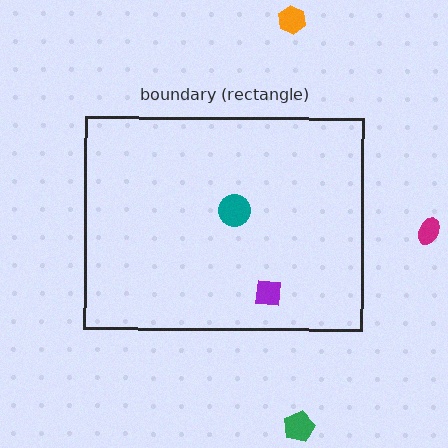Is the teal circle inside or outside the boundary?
Inside.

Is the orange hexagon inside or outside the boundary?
Outside.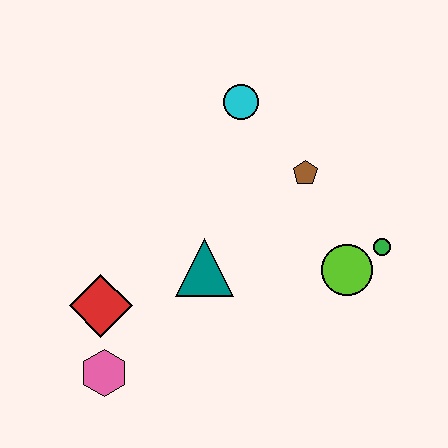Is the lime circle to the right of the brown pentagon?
Yes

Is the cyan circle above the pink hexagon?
Yes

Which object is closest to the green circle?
The lime circle is closest to the green circle.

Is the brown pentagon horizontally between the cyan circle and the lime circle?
Yes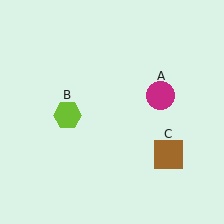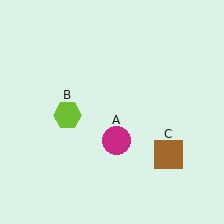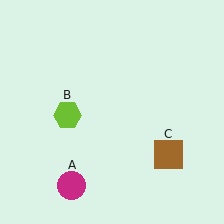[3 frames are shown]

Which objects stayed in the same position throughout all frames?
Lime hexagon (object B) and brown square (object C) remained stationary.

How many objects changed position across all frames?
1 object changed position: magenta circle (object A).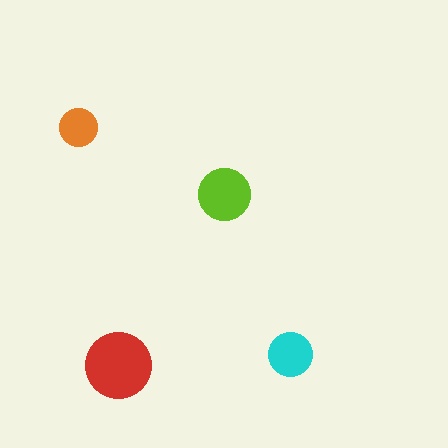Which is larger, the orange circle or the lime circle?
The lime one.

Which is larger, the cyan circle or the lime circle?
The lime one.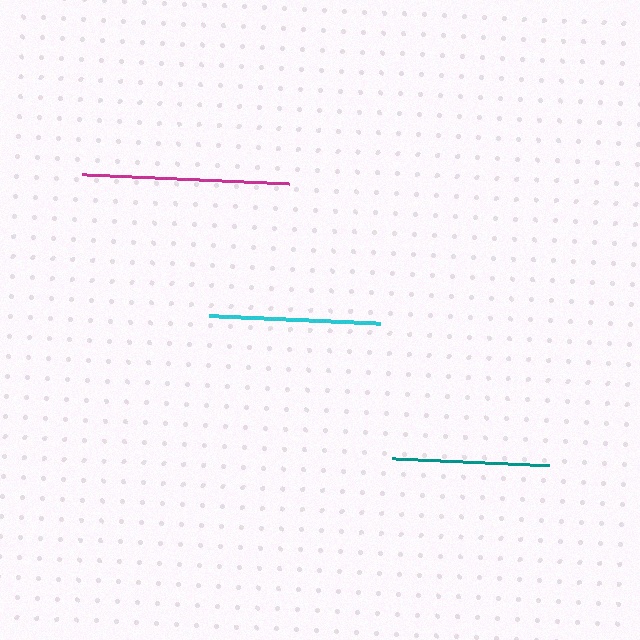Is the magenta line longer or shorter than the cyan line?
The magenta line is longer than the cyan line.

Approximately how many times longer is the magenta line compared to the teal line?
The magenta line is approximately 1.3 times the length of the teal line.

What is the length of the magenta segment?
The magenta segment is approximately 208 pixels long.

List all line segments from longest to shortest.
From longest to shortest: magenta, cyan, teal.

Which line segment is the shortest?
The teal line is the shortest at approximately 158 pixels.